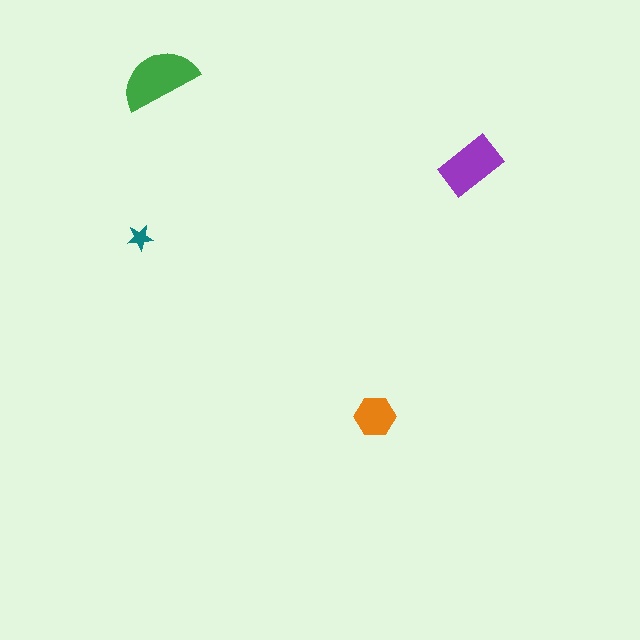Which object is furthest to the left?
The teal star is leftmost.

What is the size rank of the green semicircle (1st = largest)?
1st.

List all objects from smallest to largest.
The teal star, the orange hexagon, the purple rectangle, the green semicircle.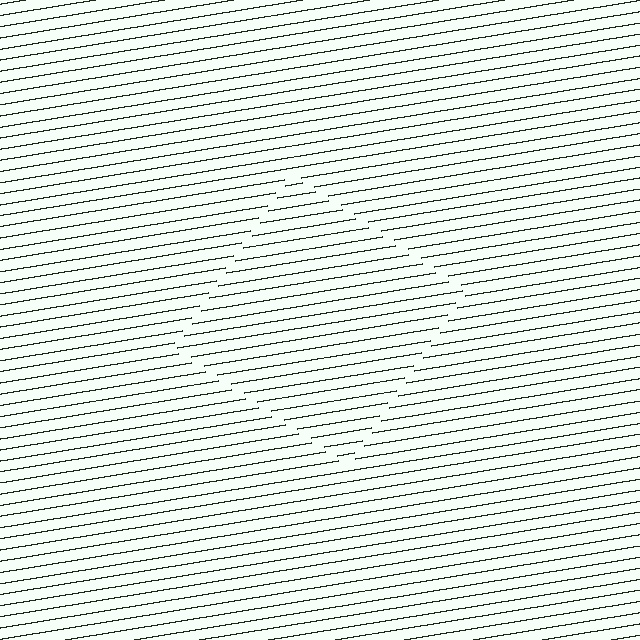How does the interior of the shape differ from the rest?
The interior of the shape contains the same grating, shifted by half a period — the contour is defined by the phase discontinuity where line-ends from the inner and outer gratings abut.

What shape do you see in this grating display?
An illusory square. The interior of the shape contains the same grating, shifted by half a period — the contour is defined by the phase discontinuity where line-ends from the inner and outer gratings abut.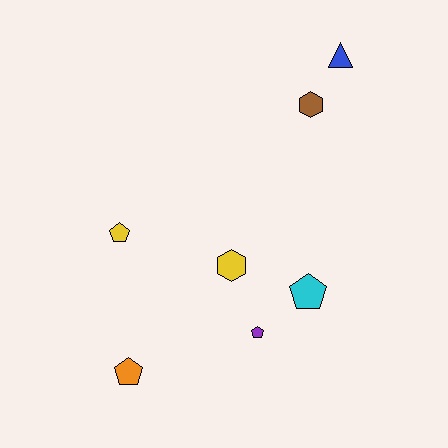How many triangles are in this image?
There is 1 triangle.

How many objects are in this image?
There are 7 objects.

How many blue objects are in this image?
There is 1 blue object.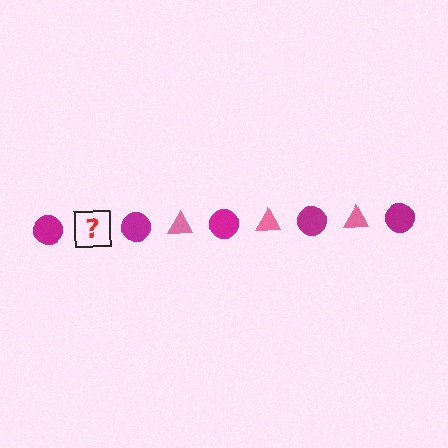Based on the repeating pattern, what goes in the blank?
The blank should be a pink triangle.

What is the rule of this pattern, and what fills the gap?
The rule is that the pattern alternates between magenta circle and pink triangle. The gap should be filled with a pink triangle.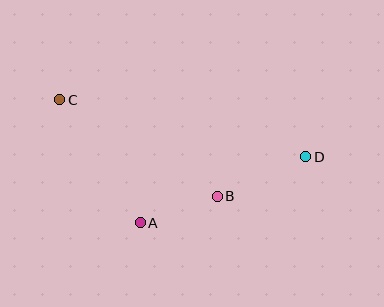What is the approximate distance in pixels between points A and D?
The distance between A and D is approximately 178 pixels.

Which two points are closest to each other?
Points A and B are closest to each other.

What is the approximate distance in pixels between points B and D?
The distance between B and D is approximately 97 pixels.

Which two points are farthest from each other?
Points C and D are farthest from each other.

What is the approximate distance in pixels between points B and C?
The distance between B and C is approximately 184 pixels.